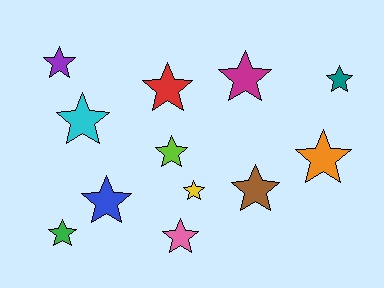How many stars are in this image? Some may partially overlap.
There are 12 stars.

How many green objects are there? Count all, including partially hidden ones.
There is 1 green object.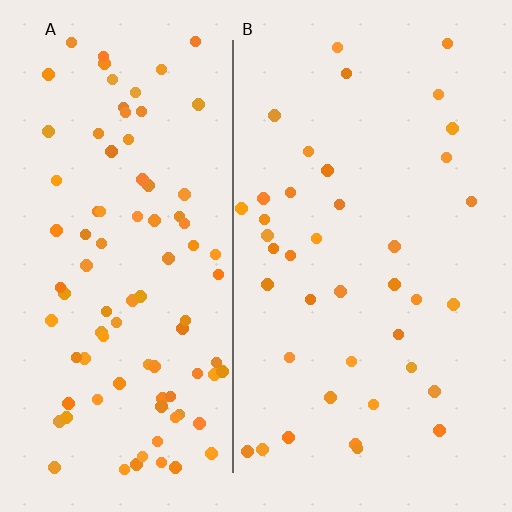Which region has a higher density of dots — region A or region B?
A (the left).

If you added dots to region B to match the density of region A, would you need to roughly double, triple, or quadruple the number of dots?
Approximately double.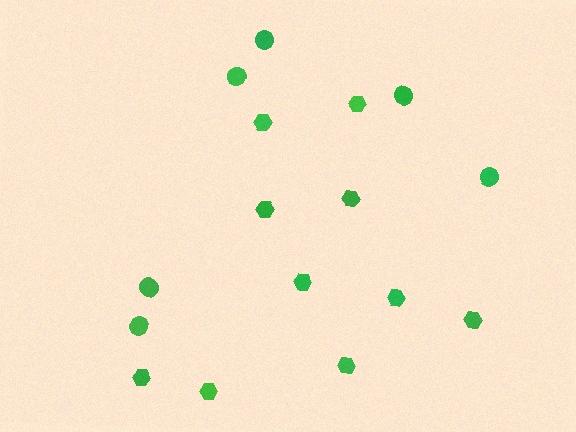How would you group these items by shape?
There are 2 groups: one group of hexagons (10) and one group of circles (6).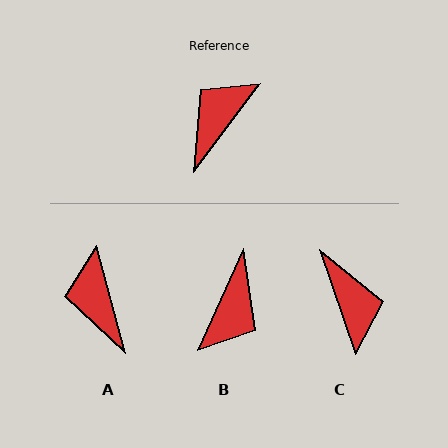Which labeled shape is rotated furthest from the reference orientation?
B, about 167 degrees away.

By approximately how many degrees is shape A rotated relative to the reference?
Approximately 52 degrees counter-clockwise.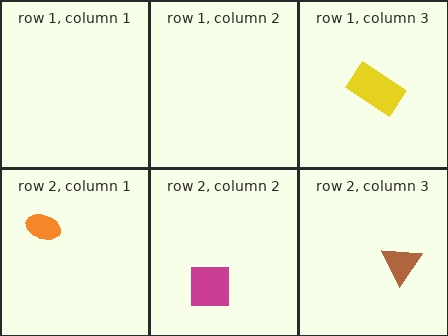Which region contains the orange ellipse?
The row 2, column 1 region.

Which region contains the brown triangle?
The row 2, column 3 region.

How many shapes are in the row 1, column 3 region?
1.